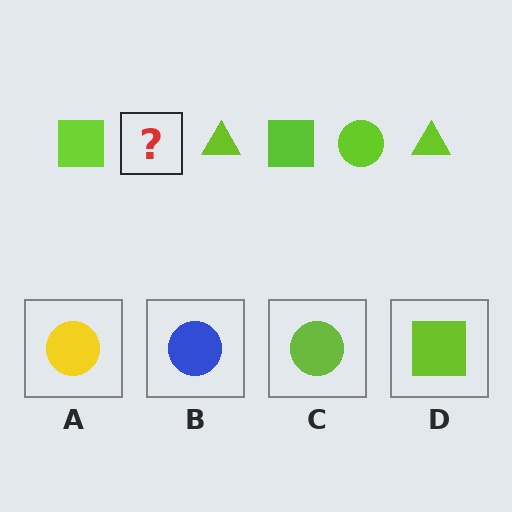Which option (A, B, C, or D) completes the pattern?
C.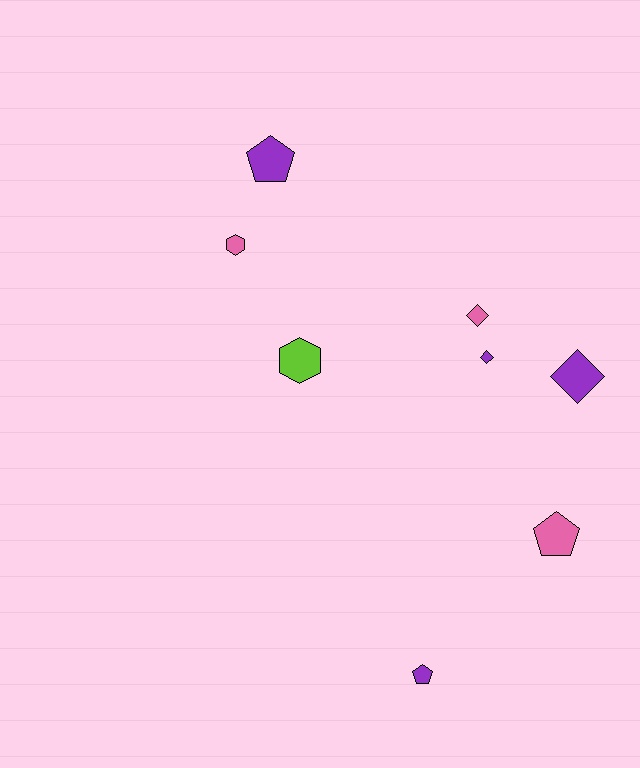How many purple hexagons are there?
There are no purple hexagons.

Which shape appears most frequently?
Diamond, with 3 objects.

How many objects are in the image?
There are 8 objects.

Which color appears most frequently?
Purple, with 4 objects.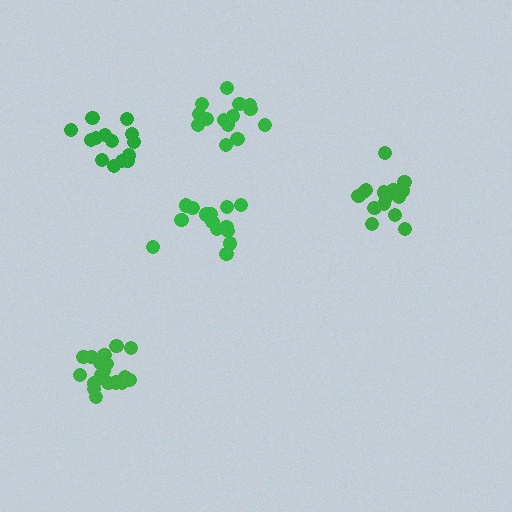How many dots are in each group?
Group 1: 19 dots, Group 2: 14 dots, Group 3: 14 dots, Group 4: 17 dots, Group 5: 14 dots (78 total).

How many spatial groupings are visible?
There are 5 spatial groupings.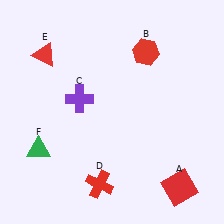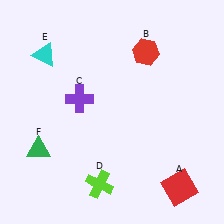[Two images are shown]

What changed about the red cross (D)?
In Image 1, D is red. In Image 2, it changed to lime.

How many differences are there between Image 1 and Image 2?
There are 2 differences between the two images.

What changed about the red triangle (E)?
In Image 1, E is red. In Image 2, it changed to cyan.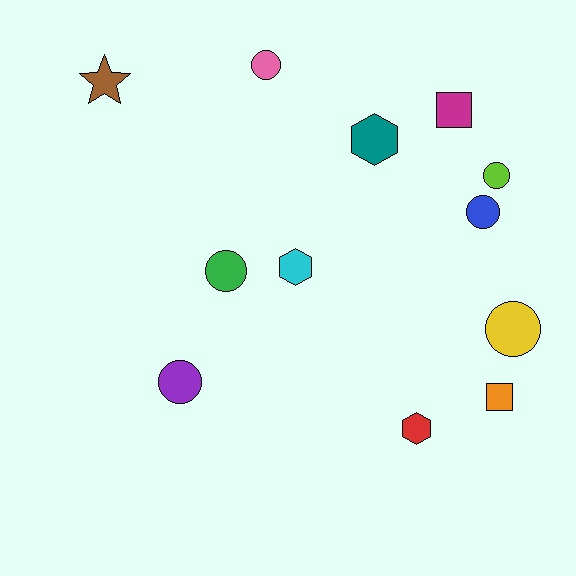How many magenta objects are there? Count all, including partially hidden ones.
There is 1 magenta object.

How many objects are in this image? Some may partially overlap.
There are 12 objects.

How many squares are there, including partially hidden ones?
There are 2 squares.